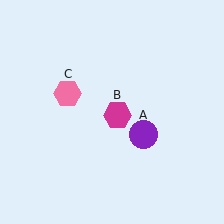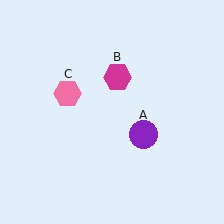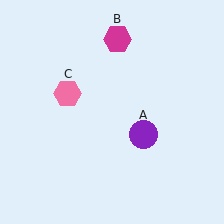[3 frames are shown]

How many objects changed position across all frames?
1 object changed position: magenta hexagon (object B).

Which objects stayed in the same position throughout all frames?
Purple circle (object A) and pink hexagon (object C) remained stationary.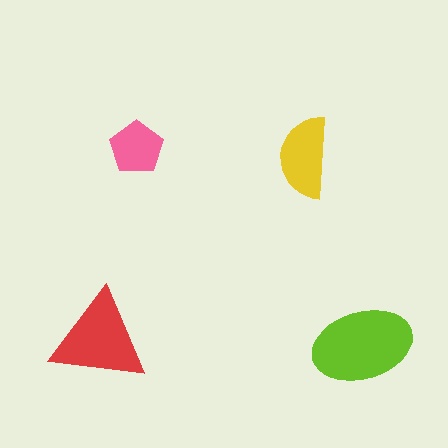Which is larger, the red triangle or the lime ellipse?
The lime ellipse.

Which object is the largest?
The lime ellipse.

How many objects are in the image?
There are 4 objects in the image.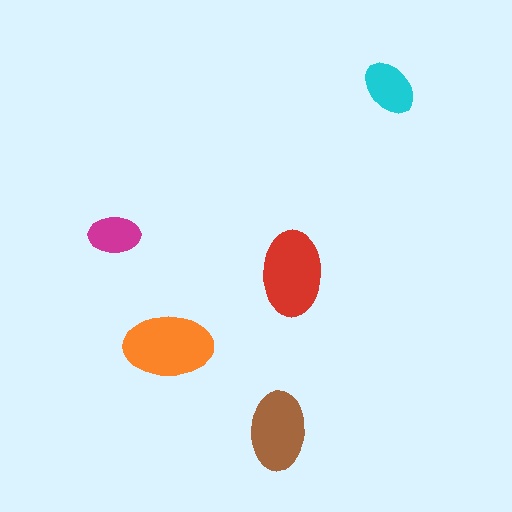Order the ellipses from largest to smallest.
the orange one, the red one, the brown one, the cyan one, the magenta one.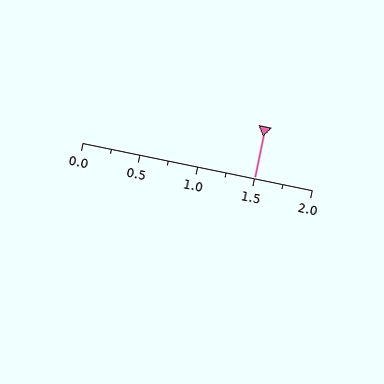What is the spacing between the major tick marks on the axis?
The major ticks are spaced 0.5 apart.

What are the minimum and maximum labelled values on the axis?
The axis runs from 0.0 to 2.0.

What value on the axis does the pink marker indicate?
The marker indicates approximately 1.5.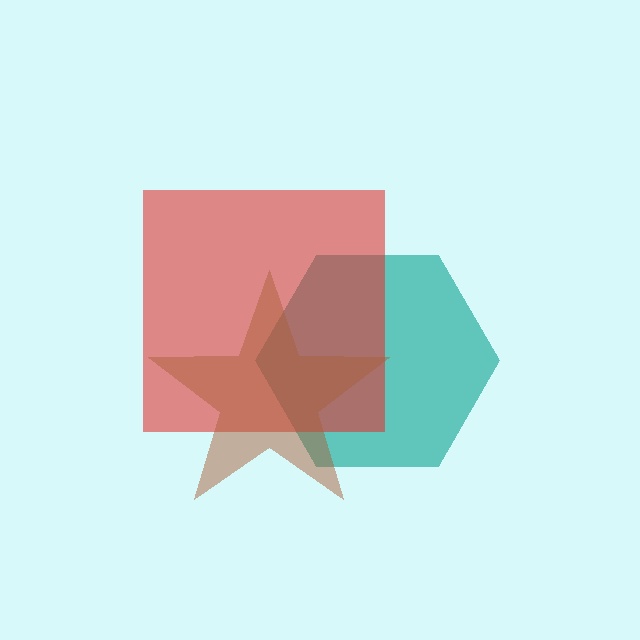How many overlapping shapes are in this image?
There are 3 overlapping shapes in the image.